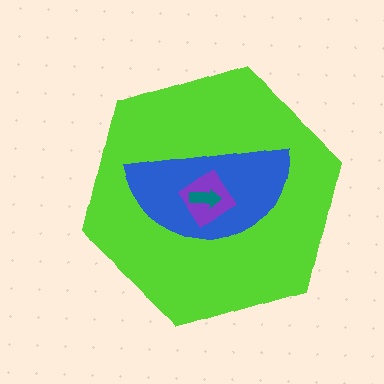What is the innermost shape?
The teal arrow.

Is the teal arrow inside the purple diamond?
Yes.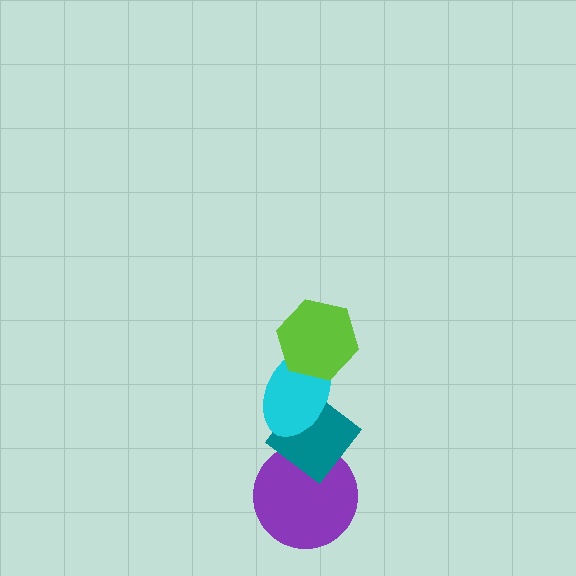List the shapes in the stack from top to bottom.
From top to bottom: the lime hexagon, the cyan ellipse, the teal diamond, the purple circle.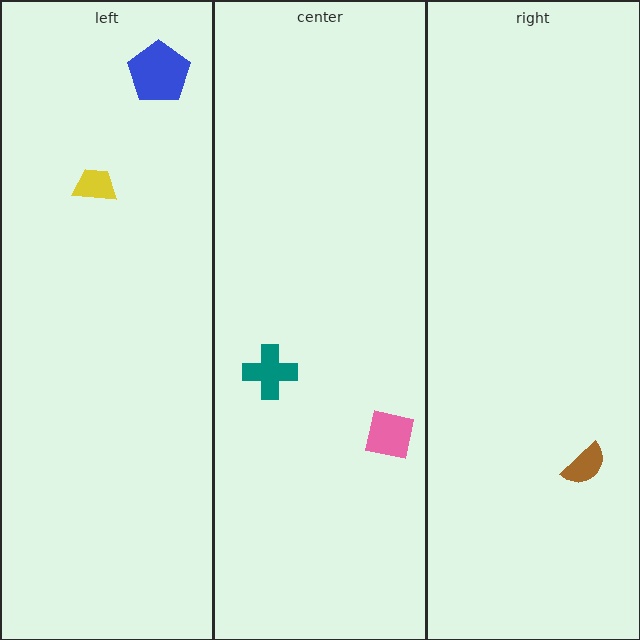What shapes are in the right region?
The brown semicircle.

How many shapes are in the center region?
2.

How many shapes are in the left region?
2.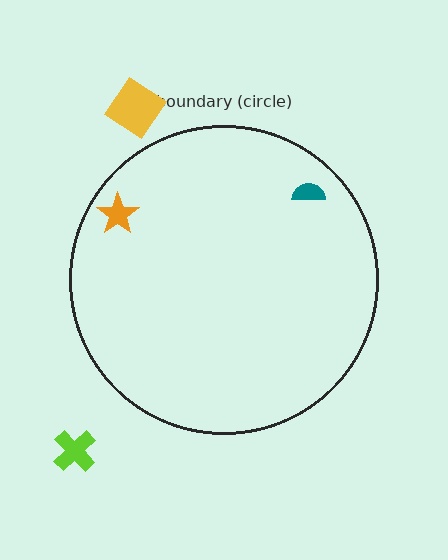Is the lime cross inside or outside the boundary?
Outside.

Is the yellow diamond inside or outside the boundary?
Outside.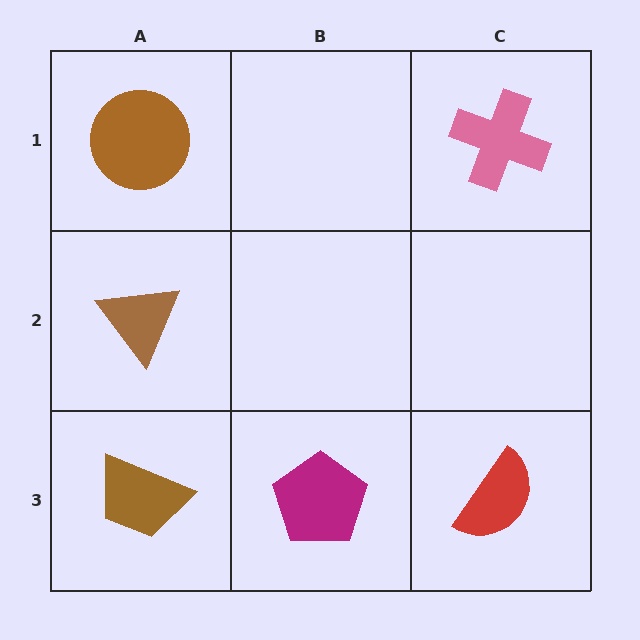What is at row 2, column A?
A brown triangle.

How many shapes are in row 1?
2 shapes.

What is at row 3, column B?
A magenta pentagon.